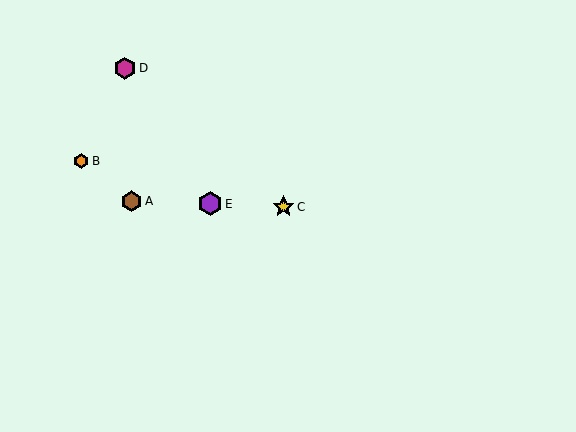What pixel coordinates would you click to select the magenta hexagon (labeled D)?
Click at (125, 68) to select the magenta hexagon D.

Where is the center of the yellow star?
The center of the yellow star is at (284, 207).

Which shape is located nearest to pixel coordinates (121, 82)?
The magenta hexagon (labeled D) at (125, 68) is nearest to that location.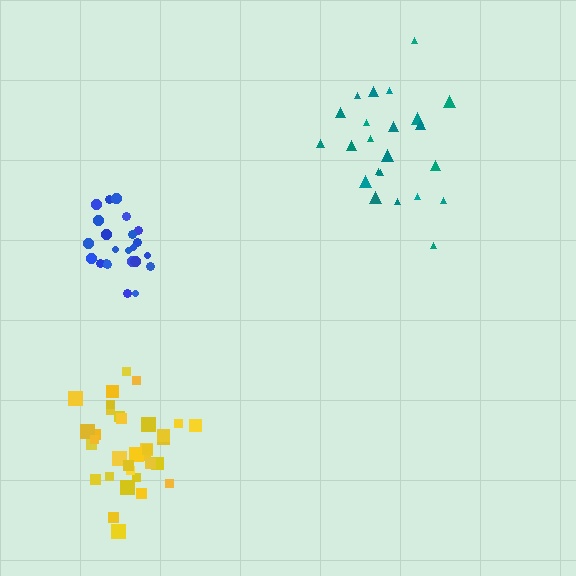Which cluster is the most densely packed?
Blue.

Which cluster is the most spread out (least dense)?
Teal.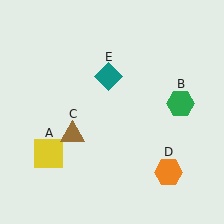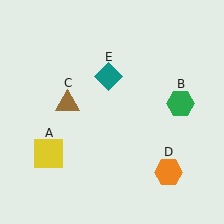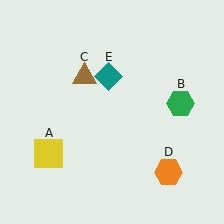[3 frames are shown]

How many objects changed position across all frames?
1 object changed position: brown triangle (object C).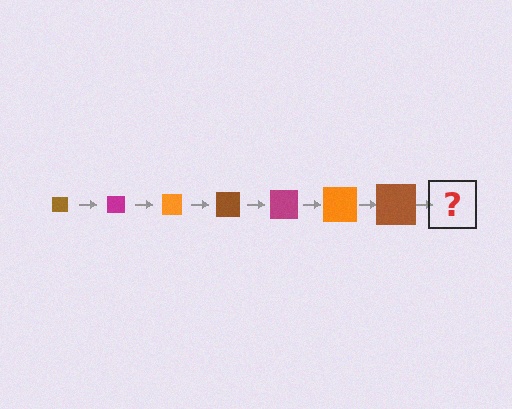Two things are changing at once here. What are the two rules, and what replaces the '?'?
The two rules are that the square grows larger each step and the color cycles through brown, magenta, and orange. The '?' should be a magenta square, larger than the previous one.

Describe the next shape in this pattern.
It should be a magenta square, larger than the previous one.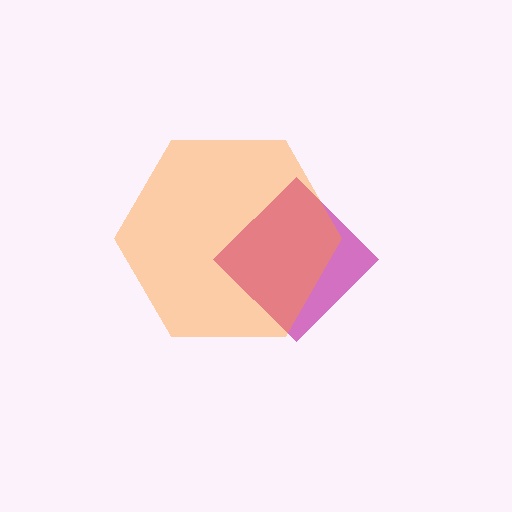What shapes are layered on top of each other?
The layered shapes are: a magenta diamond, an orange hexagon.